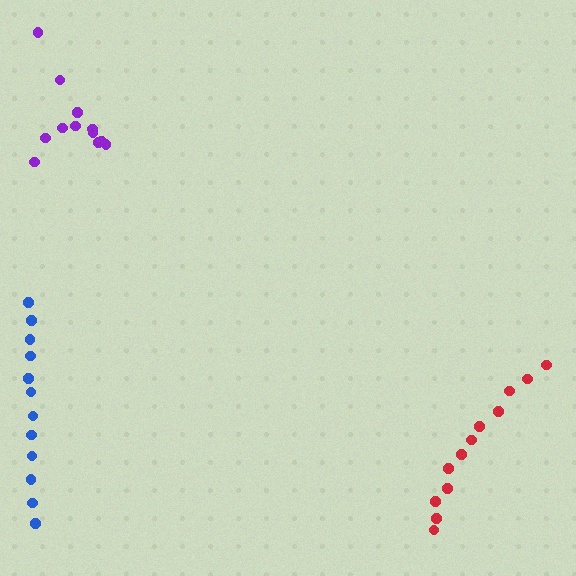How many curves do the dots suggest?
There are 3 distinct paths.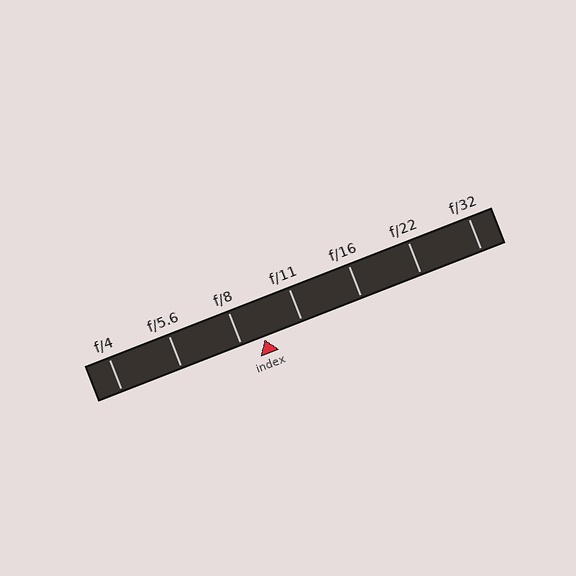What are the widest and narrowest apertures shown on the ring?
The widest aperture shown is f/4 and the narrowest is f/32.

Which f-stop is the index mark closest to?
The index mark is closest to f/8.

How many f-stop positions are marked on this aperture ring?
There are 7 f-stop positions marked.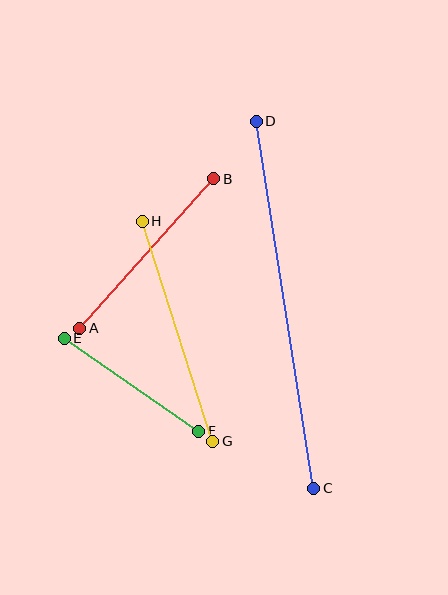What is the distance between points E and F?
The distance is approximately 163 pixels.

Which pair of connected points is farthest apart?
Points C and D are farthest apart.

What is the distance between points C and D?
The distance is approximately 371 pixels.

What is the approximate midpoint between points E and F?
The midpoint is at approximately (131, 385) pixels.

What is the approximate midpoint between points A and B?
The midpoint is at approximately (147, 253) pixels.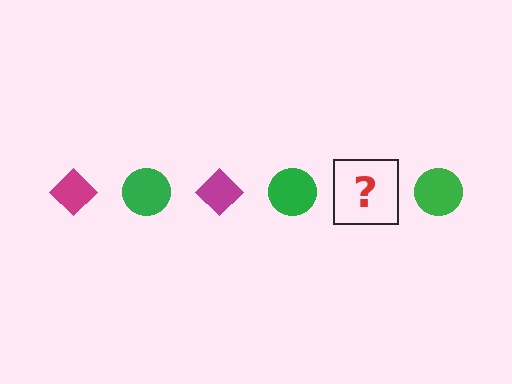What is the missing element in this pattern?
The missing element is a magenta diamond.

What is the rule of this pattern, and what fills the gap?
The rule is that the pattern alternates between magenta diamond and green circle. The gap should be filled with a magenta diamond.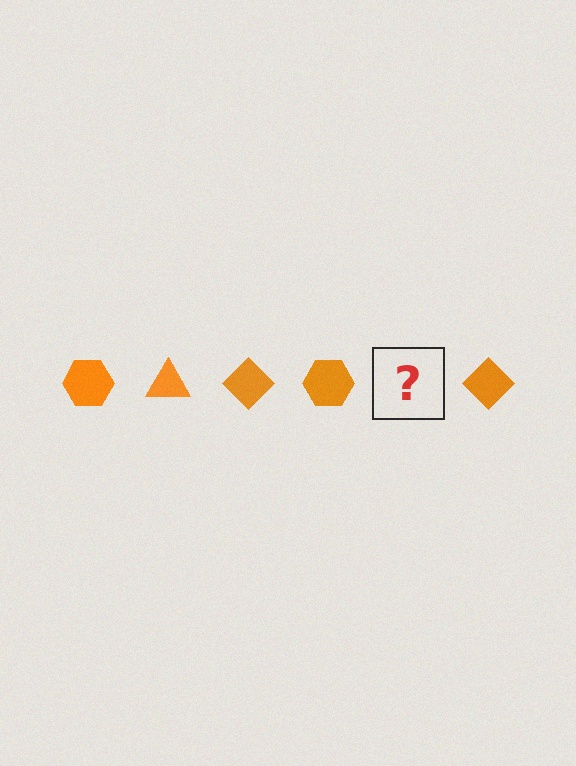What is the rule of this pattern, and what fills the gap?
The rule is that the pattern cycles through hexagon, triangle, diamond shapes in orange. The gap should be filled with an orange triangle.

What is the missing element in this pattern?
The missing element is an orange triangle.